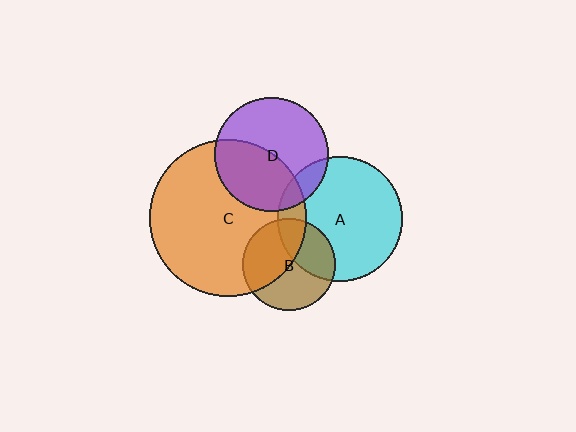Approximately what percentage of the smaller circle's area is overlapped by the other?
Approximately 45%.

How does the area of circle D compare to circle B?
Approximately 1.5 times.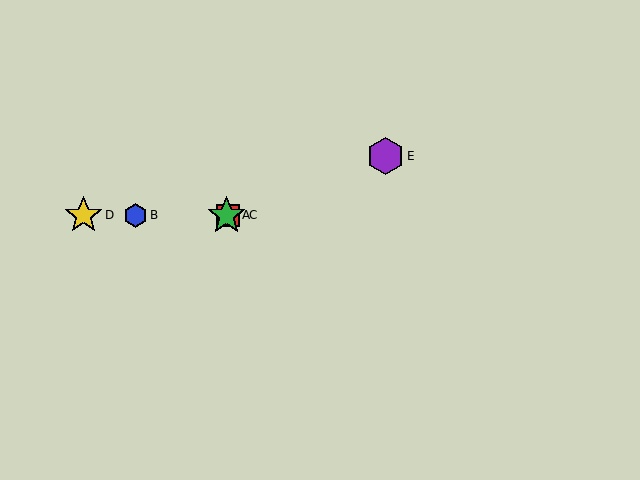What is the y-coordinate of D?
Object D is at y≈215.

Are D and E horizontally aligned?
No, D is at y≈215 and E is at y≈156.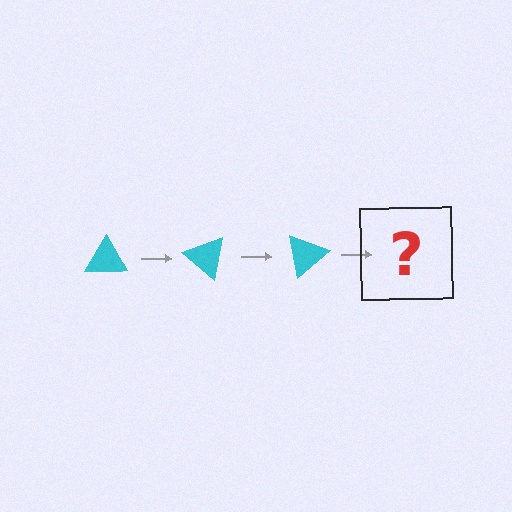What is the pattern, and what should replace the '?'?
The pattern is that the triangle rotates 40 degrees each step. The '?' should be a cyan triangle rotated 120 degrees.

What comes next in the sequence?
The next element should be a cyan triangle rotated 120 degrees.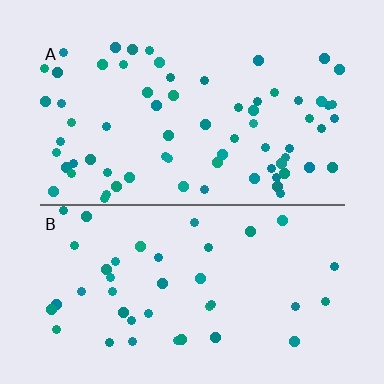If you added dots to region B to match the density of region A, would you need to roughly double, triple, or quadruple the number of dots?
Approximately double.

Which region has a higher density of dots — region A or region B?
A (the top).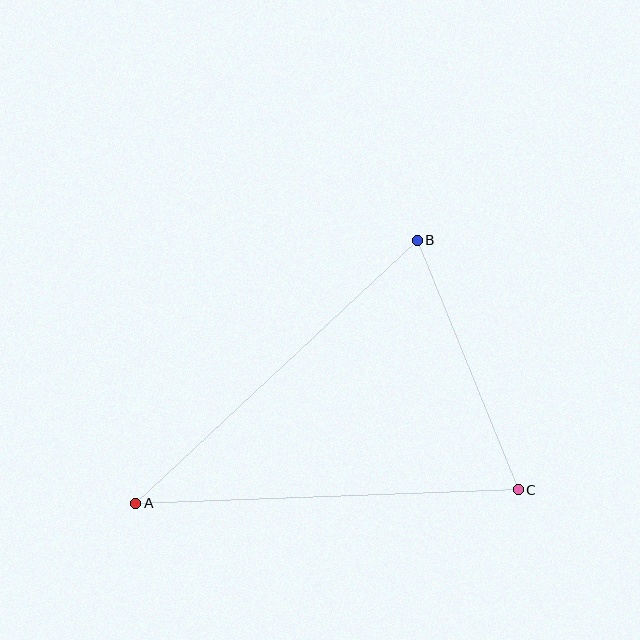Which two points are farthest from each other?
Points A and B are farthest from each other.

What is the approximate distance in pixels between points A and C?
The distance between A and C is approximately 383 pixels.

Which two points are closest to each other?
Points B and C are closest to each other.